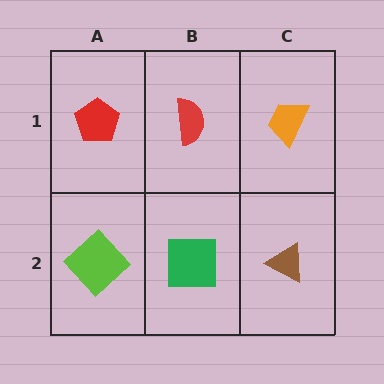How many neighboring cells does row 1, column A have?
2.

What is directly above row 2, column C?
An orange trapezoid.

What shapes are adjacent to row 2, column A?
A red pentagon (row 1, column A), a green square (row 2, column B).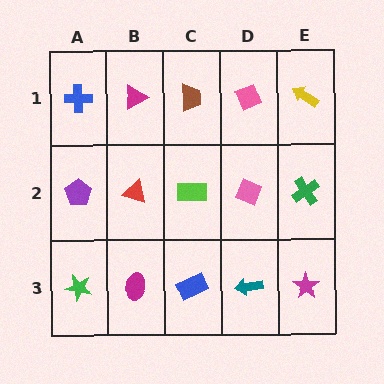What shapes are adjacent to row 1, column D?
A pink diamond (row 2, column D), a brown trapezoid (row 1, column C), a yellow arrow (row 1, column E).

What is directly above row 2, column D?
A pink diamond.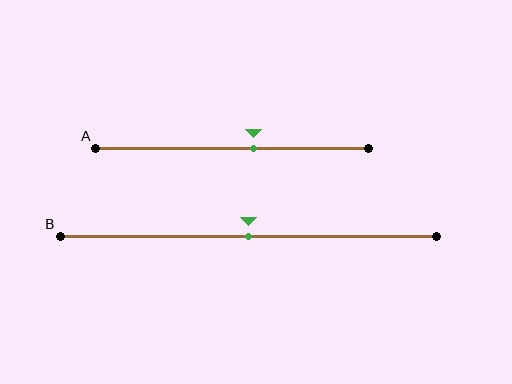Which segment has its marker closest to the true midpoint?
Segment B has its marker closest to the true midpoint.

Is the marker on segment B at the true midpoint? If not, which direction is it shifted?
Yes, the marker on segment B is at the true midpoint.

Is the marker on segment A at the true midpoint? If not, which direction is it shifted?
No, the marker on segment A is shifted to the right by about 8% of the segment length.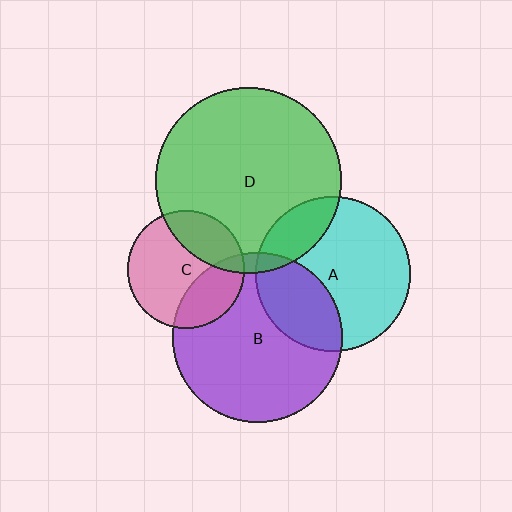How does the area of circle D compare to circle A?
Approximately 1.4 times.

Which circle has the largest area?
Circle D (green).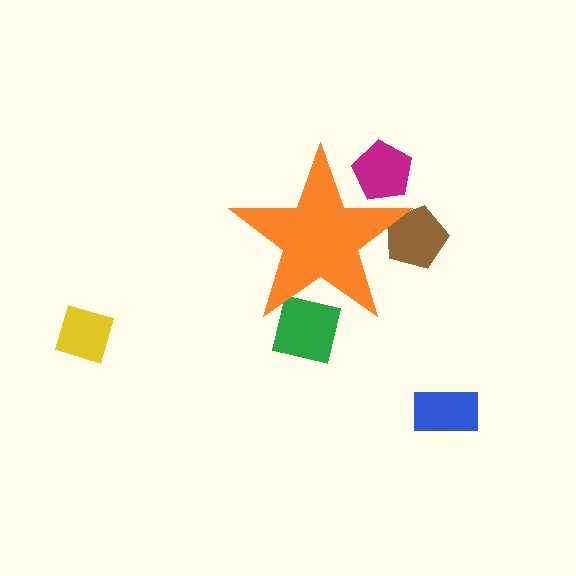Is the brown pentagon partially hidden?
Yes, the brown pentagon is partially hidden behind the orange star.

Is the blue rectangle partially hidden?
No, the blue rectangle is fully visible.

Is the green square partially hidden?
Yes, the green square is partially hidden behind the orange star.